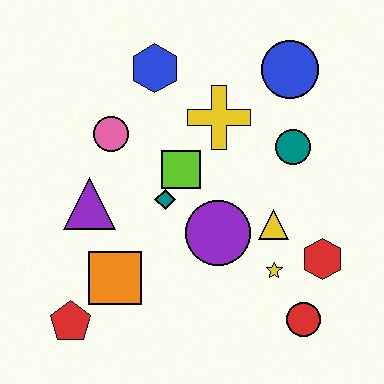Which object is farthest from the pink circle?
The red circle is farthest from the pink circle.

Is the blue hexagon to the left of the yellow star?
Yes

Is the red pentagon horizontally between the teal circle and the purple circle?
No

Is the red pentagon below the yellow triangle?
Yes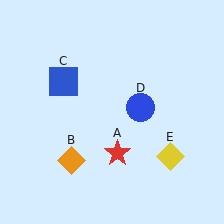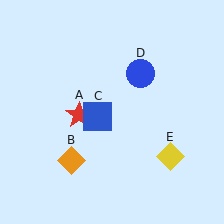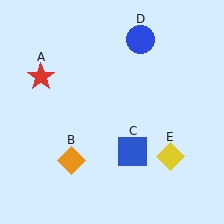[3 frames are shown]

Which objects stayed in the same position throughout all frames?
Orange diamond (object B) and yellow diamond (object E) remained stationary.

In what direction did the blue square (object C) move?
The blue square (object C) moved down and to the right.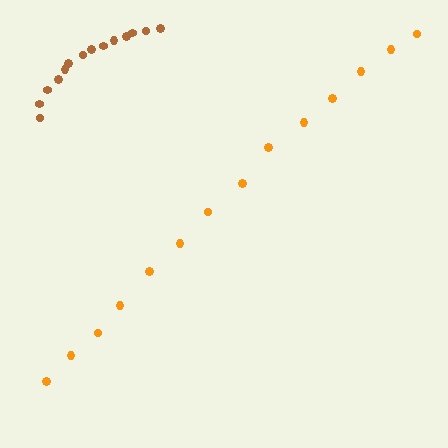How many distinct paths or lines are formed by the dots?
There are 2 distinct paths.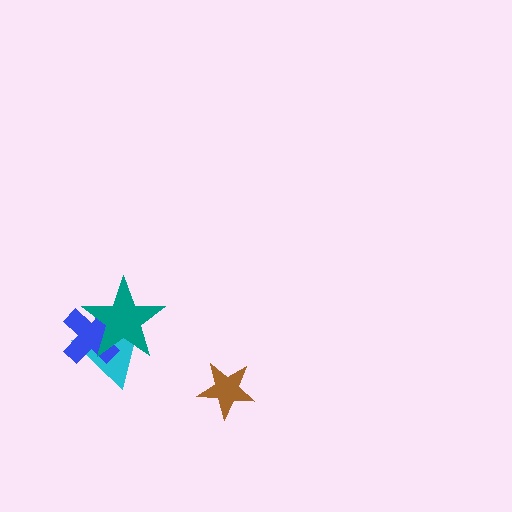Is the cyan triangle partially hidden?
Yes, it is partially covered by another shape.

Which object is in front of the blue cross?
The teal star is in front of the blue cross.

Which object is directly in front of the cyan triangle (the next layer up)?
The blue cross is directly in front of the cyan triangle.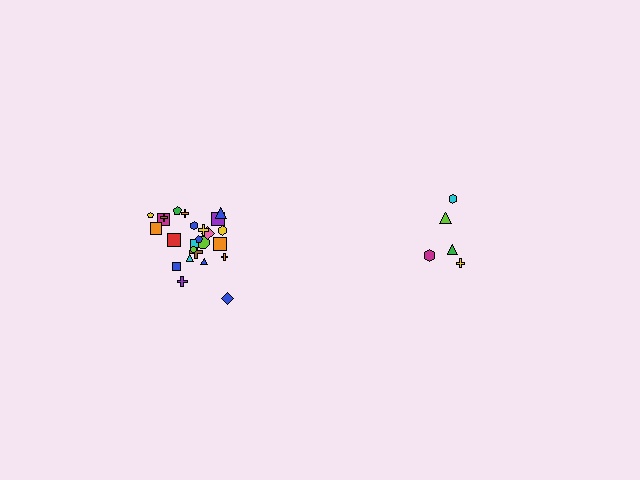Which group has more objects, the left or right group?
The left group.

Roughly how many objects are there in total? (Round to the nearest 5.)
Roughly 30 objects in total.